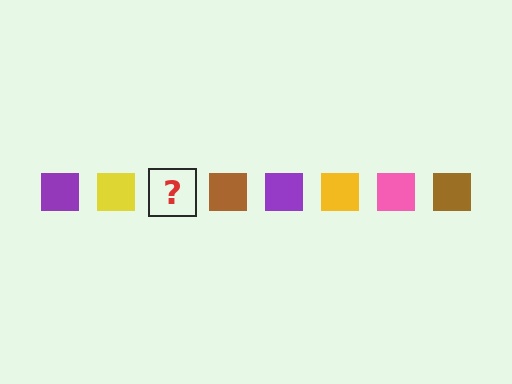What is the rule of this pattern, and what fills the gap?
The rule is that the pattern cycles through purple, yellow, pink, brown squares. The gap should be filled with a pink square.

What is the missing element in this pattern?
The missing element is a pink square.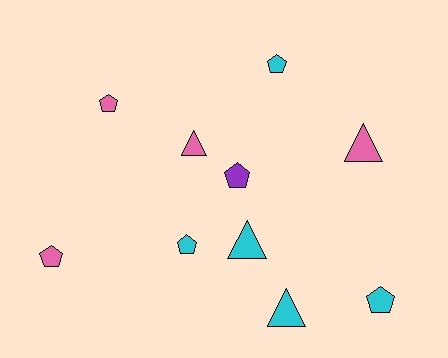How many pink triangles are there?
There are 2 pink triangles.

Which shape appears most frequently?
Pentagon, with 6 objects.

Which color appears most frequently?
Cyan, with 5 objects.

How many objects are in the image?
There are 10 objects.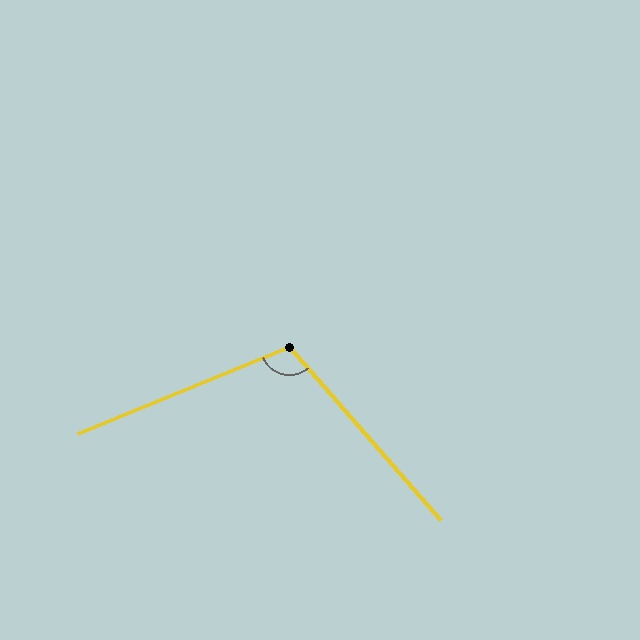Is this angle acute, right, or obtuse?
It is obtuse.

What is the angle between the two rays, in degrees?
Approximately 109 degrees.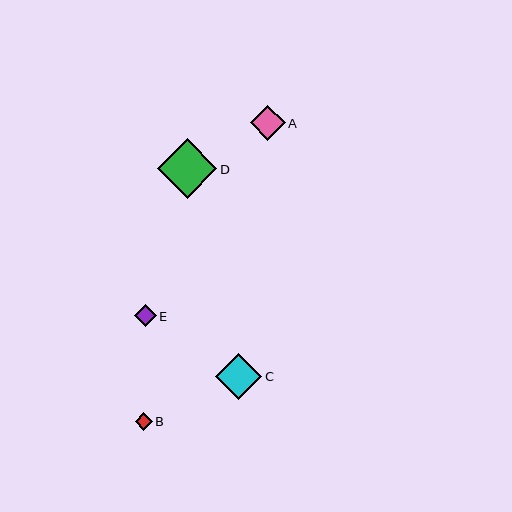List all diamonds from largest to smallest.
From largest to smallest: D, C, A, E, B.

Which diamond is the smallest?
Diamond B is the smallest with a size of approximately 17 pixels.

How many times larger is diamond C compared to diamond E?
Diamond C is approximately 2.1 times the size of diamond E.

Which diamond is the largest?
Diamond D is the largest with a size of approximately 59 pixels.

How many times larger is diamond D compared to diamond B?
Diamond D is approximately 3.4 times the size of diamond B.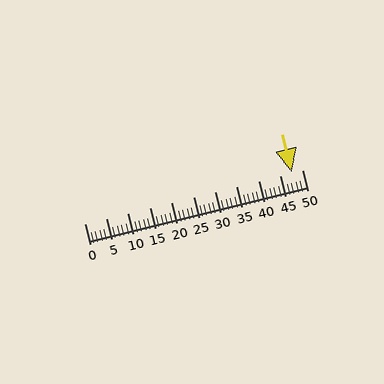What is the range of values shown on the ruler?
The ruler shows values from 0 to 50.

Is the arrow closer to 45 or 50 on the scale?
The arrow is closer to 50.